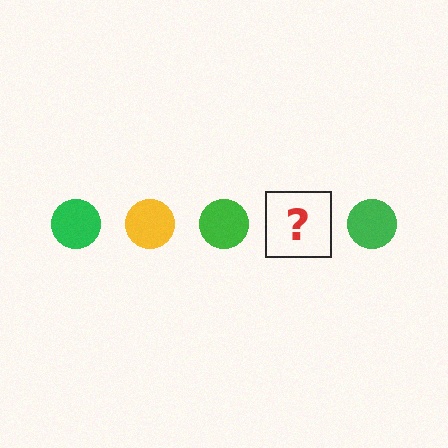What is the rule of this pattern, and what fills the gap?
The rule is that the pattern cycles through green, yellow circles. The gap should be filled with a yellow circle.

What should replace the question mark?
The question mark should be replaced with a yellow circle.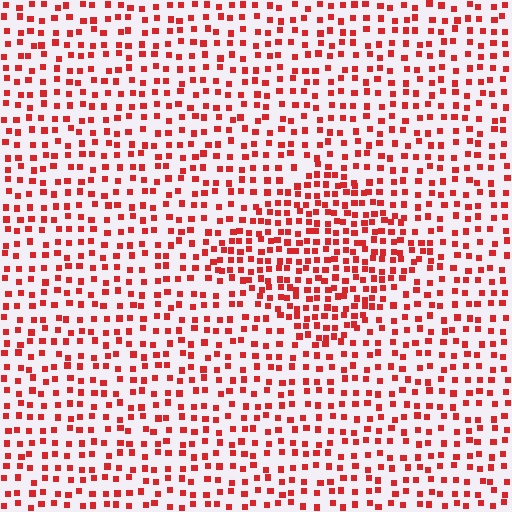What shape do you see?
I see a diamond.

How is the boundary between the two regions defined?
The boundary is defined by a change in element density (approximately 1.7x ratio). All elements are the same color, size, and shape.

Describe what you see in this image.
The image contains small red elements arranged at two different densities. A diamond-shaped region is visible where the elements are more densely packed than the surrounding area.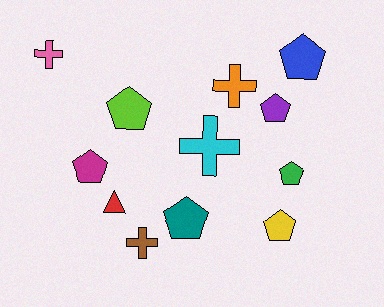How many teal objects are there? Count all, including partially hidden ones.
There is 1 teal object.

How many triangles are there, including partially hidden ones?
There is 1 triangle.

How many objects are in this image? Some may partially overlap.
There are 12 objects.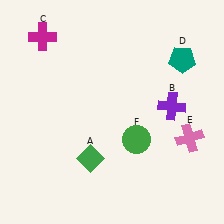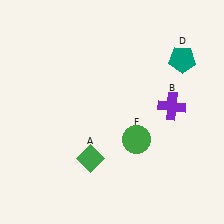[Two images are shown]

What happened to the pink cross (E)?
The pink cross (E) was removed in Image 2. It was in the bottom-right area of Image 1.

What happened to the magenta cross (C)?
The magenta cross (C) was removed in Image 2. It was in the top-left area of Image 1.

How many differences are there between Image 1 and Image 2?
There are 2 differences between the two images.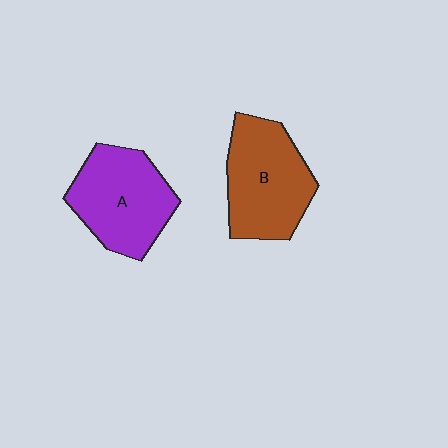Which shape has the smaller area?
Shape A (purple).